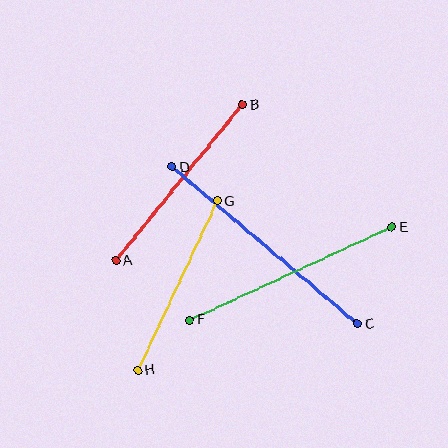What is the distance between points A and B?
The distance is approximately 201 pixels.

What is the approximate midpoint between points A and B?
The midpoint is at approximately (179, 183) pixels.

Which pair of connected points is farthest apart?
Points C and D are farthest apart.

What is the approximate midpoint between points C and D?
The midpoint is at approximately (265, 245) pixels.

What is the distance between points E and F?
The distance is approximately 222 pixels.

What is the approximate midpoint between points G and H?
The midpoint is at approximately (177, 286) pixels.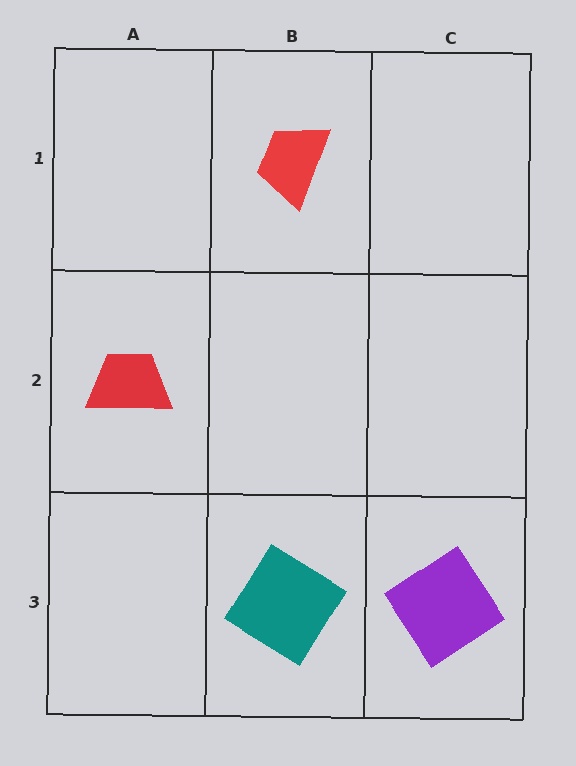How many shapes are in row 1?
1 shape.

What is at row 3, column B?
A teal diamond.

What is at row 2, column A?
A red trapezoid.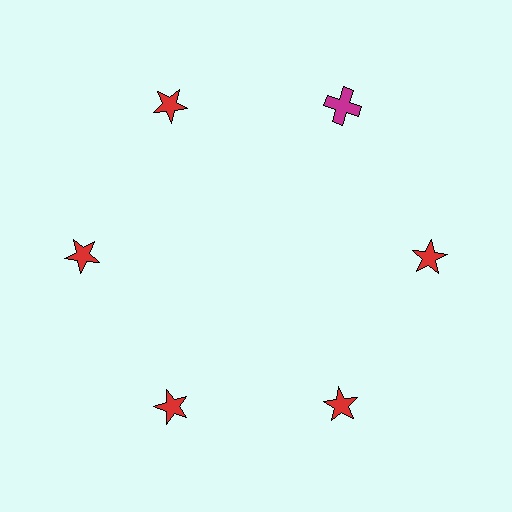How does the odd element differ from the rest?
It differs in both color (magenta instead of red) and shape (cross instead of star).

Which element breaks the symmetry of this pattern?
The magenta cross at roughly the 1 o'clock position breaks the symmetry. All other shapes are red stars.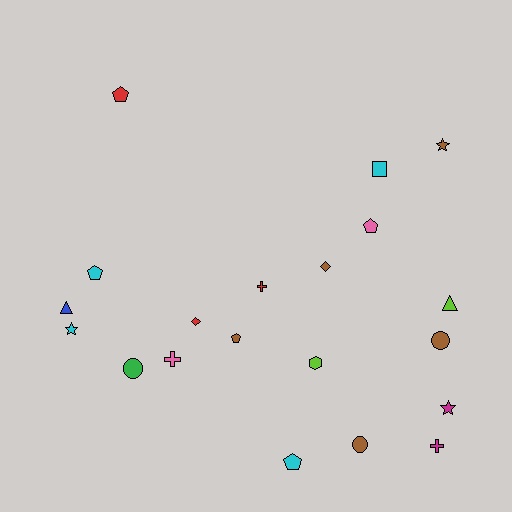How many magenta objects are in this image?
There are 2 magenta objects.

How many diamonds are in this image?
There are 2 diamonds.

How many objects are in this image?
There are 20 objects.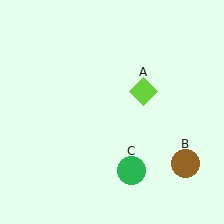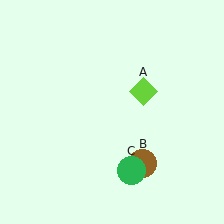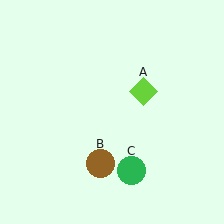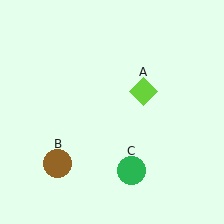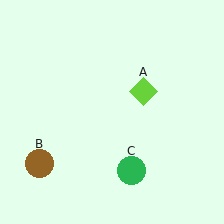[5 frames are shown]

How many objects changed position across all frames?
1 object changed position: brown circle (object B).